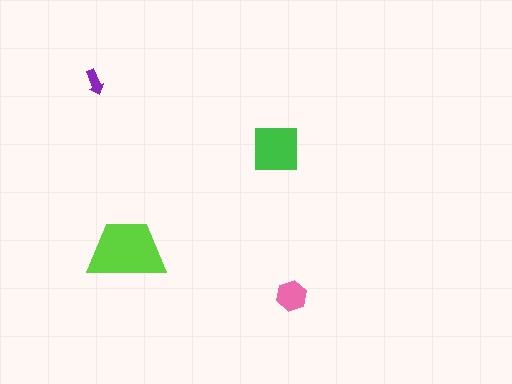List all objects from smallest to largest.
The purple arrow, the pink hexagon, the green square, the lime trapezoid.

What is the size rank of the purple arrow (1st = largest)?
4th.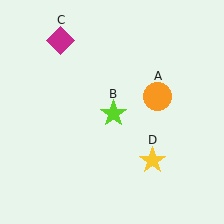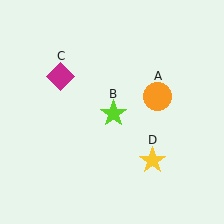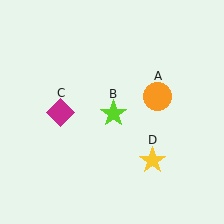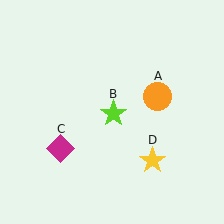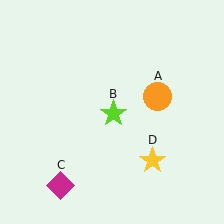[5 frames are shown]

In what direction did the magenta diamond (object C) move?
The magenta diamond (object C) moved down.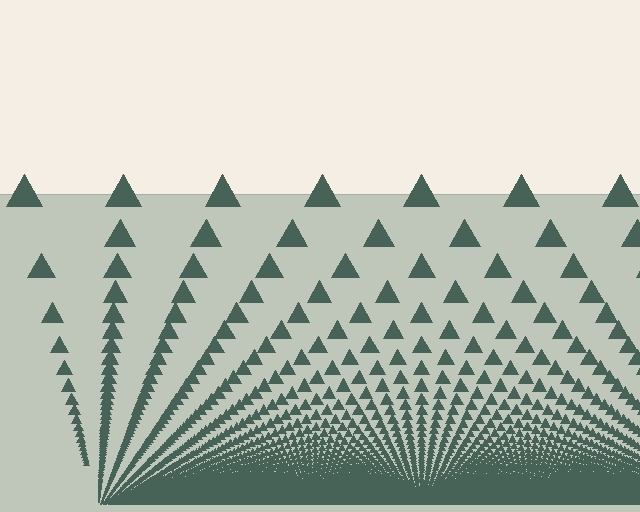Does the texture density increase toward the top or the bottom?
Density increases toward the bottom.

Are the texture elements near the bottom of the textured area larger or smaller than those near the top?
Smaller. The gradient is inverted — elements near the bottom are smaller and denser.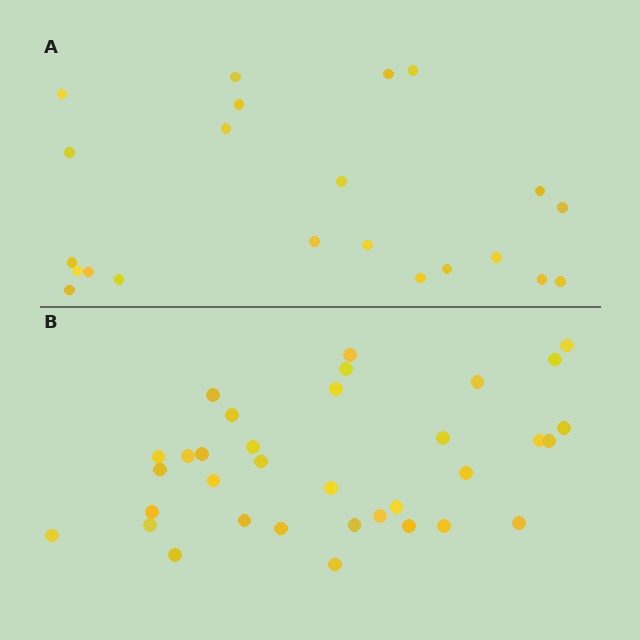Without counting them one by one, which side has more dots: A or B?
Region B (the bottom region) has more dots.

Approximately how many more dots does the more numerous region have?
Region B has roughly 12 or so more dots than region A.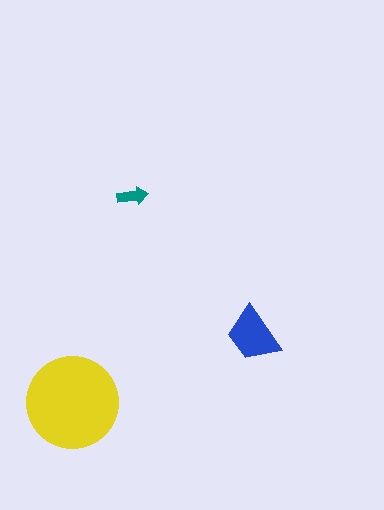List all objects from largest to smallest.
The yellow circle, the blue trapezoid, the teal arrow.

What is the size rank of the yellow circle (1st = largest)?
1st.